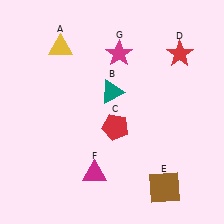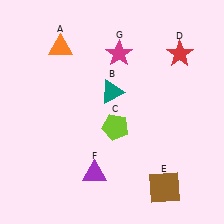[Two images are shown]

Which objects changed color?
A changed from yellow to orange. C changed from red to lime. F changed from magenta to purple.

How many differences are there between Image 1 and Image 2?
There are 3 differences between the two images.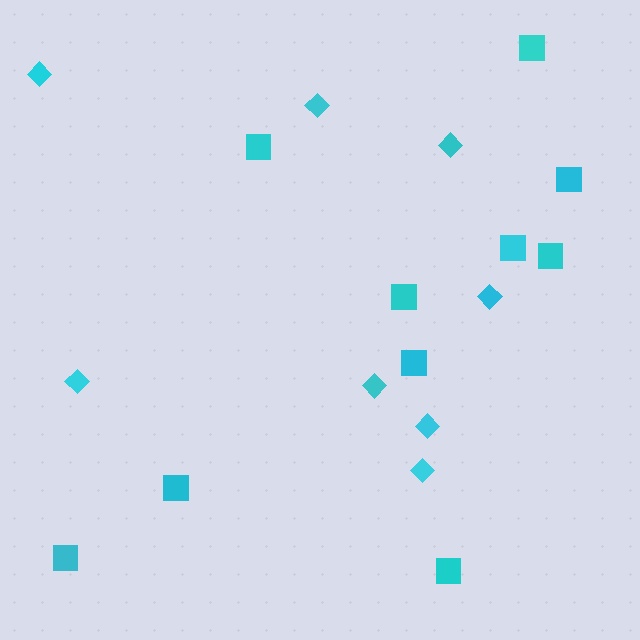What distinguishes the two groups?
There are 2 groups: one group of diamonds (8) and one group of squares (10).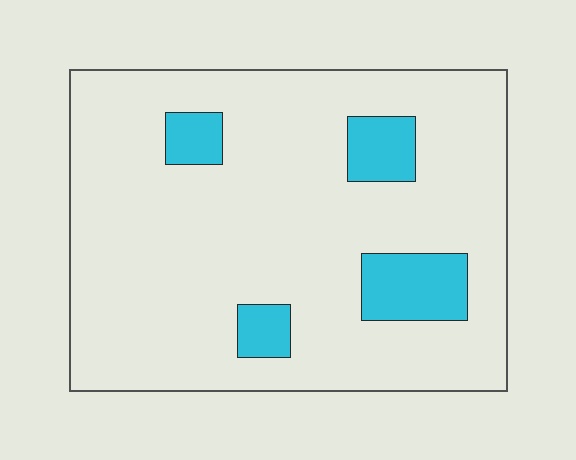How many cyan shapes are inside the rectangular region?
4.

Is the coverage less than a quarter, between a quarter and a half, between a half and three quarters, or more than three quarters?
Less than a quarter.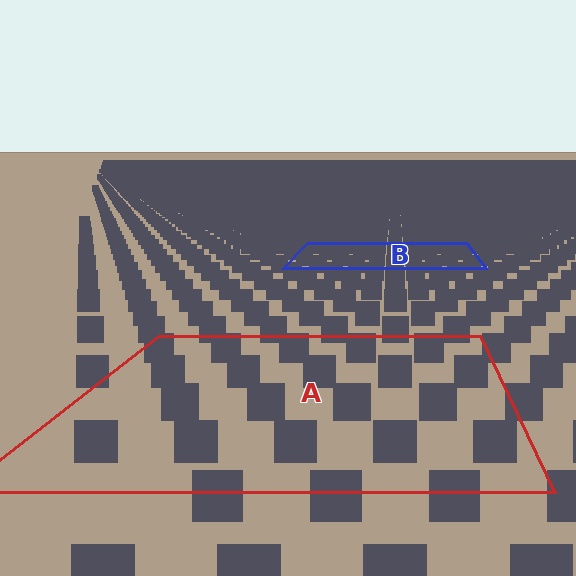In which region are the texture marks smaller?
The texture marks are smaller in region B, because it is farther away.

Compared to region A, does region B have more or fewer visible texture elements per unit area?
Region B has more texture elements per unit area — they are packed more densely because it is farther away.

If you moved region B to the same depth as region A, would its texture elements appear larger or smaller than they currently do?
They would appear larger. At a closer depth, the same texture elements are projected at a bigger on-screen size.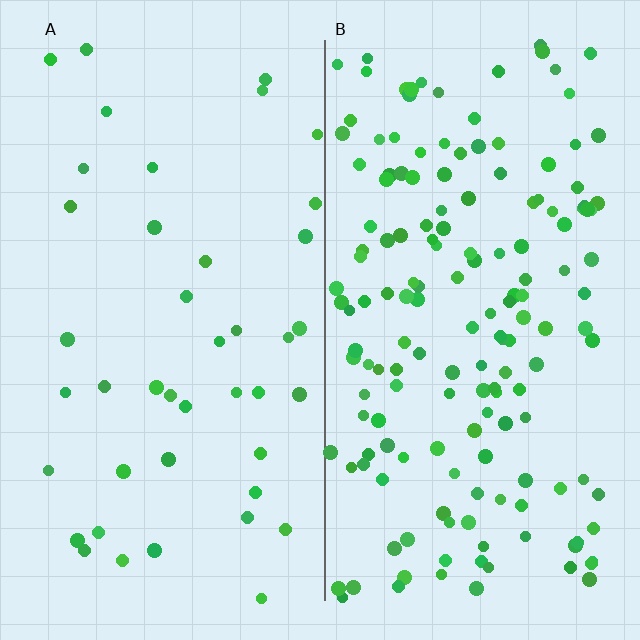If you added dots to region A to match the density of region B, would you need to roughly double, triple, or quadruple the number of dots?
Approximately quadruple.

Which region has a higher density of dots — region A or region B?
B (the right).